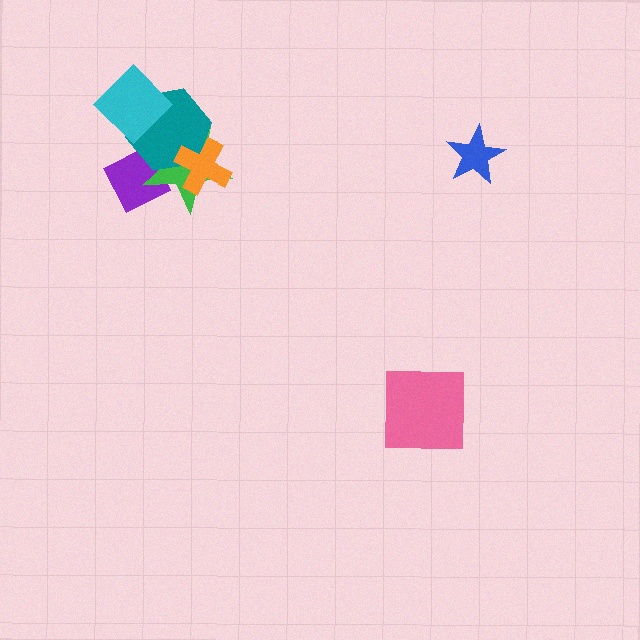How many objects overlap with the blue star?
0 objects overlap with the blue star.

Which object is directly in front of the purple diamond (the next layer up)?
The green star is directly in front of the purple diamond.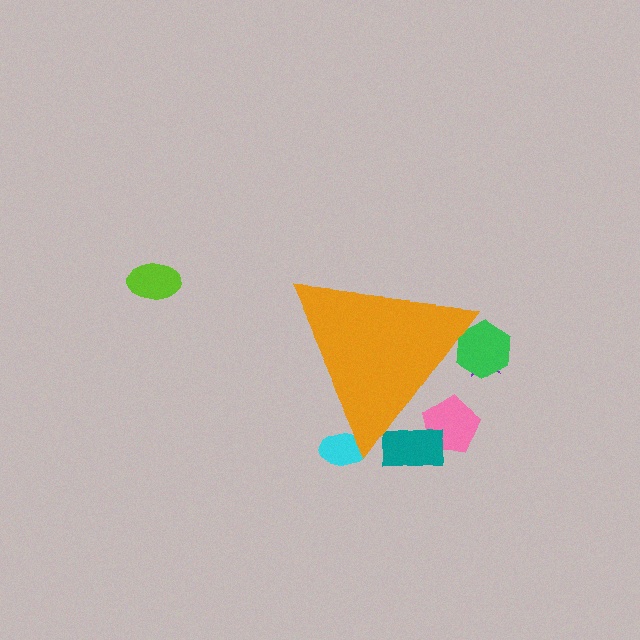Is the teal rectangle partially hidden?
Yes, the teal rectangle is partially hidden behind the orange triangle.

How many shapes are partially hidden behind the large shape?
5 shapes are partially hidden.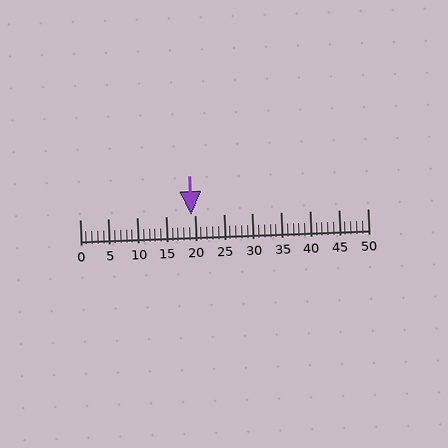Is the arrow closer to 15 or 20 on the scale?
The arrow is closer to 20.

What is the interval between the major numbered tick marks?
The major tick marks are spaced 5 units apart.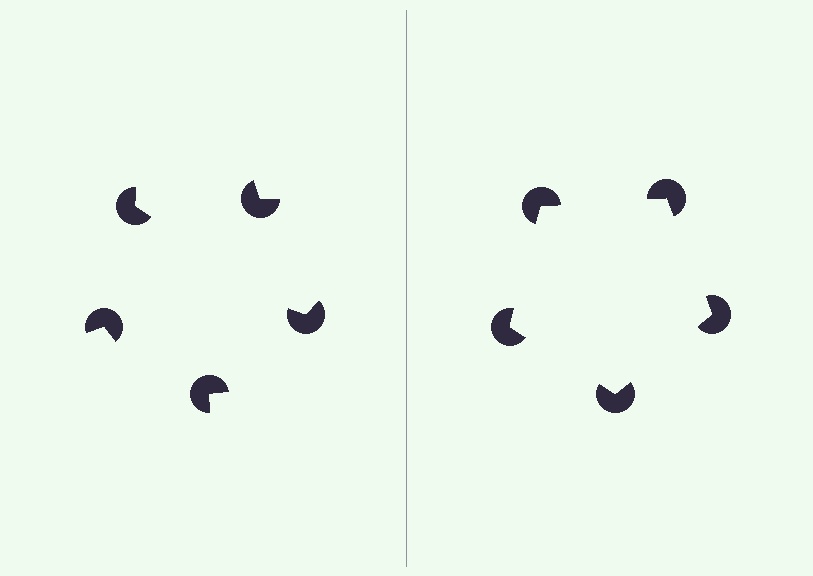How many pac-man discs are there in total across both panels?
10 — 5 on each side.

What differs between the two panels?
The pac-man discs are positioned identically on both sides; only the wedge orientations differ. On the right they align to a pentagon; on the left they are misaligned.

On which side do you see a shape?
An illusory pentagon appears on the right side. On the left side the wedge cuts are rotated, so no coherent shape forms.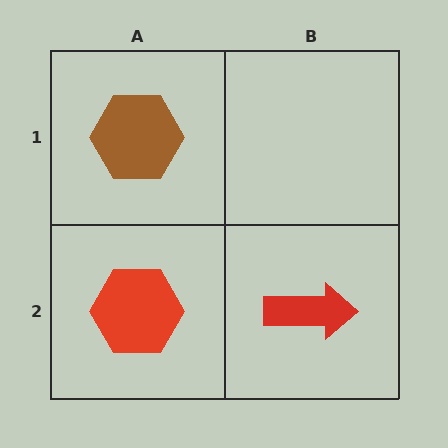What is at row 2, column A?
A red hexagon.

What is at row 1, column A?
A brown hexagon.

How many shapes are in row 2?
2 shapes.